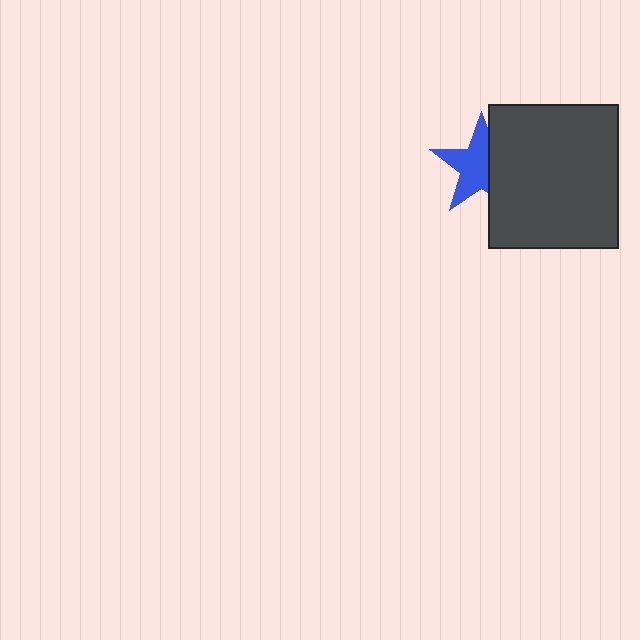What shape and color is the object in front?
The object in front is a dark gray rectangle.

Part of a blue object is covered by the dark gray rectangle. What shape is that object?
It is a star.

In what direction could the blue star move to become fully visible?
The blue star could move left. That would shift it out from behind the dark gray rectangle entirely.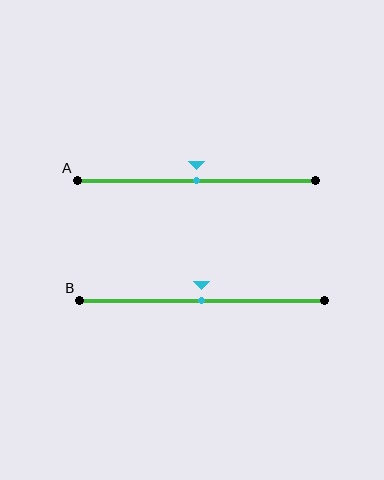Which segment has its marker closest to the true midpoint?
Segment A has its marker closest to the true midpoint.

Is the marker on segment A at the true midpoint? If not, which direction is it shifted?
Yes, the marker on segment A is at the true midpoint.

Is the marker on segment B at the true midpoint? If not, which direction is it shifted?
Yes, the marker on segment B is at the true midpoint.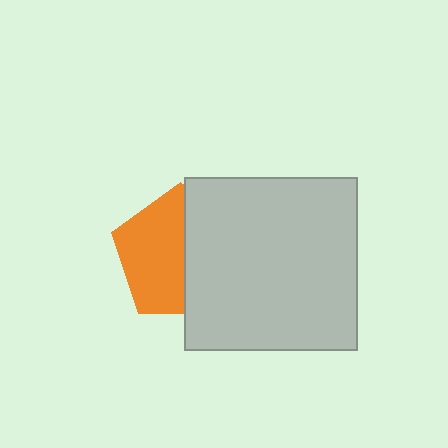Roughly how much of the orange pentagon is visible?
About half of it is visible (roughly 53%).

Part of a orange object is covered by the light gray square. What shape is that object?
It is a pentagon.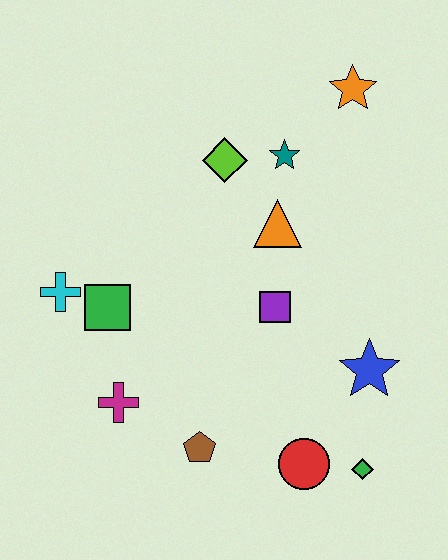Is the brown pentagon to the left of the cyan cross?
No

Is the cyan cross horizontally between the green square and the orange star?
No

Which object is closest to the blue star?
The green diamond is closest to the blue star.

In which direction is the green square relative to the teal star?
The green square is to the left of the teal star.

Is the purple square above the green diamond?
Yes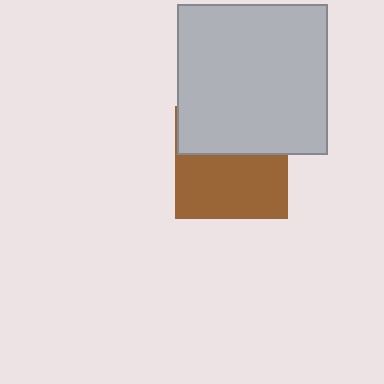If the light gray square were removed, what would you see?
You would see the complete brown square.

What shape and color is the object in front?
The object in front is a light gray square.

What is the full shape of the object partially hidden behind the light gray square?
The partially hidden object is a brown square.